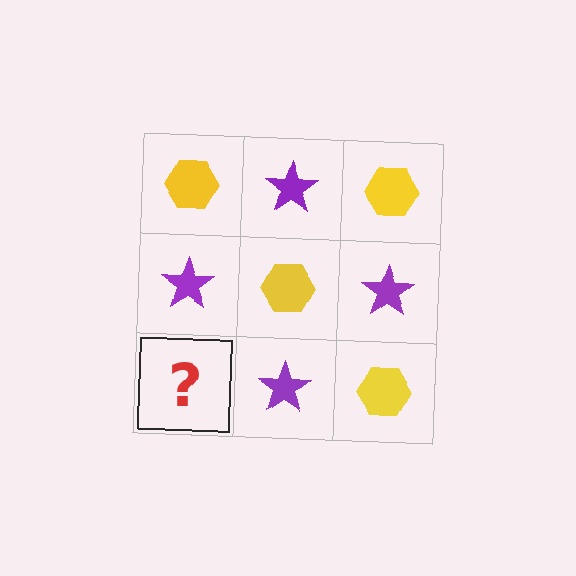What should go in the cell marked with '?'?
The missing cell should contain a yellow hexagon.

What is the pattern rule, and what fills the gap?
The rule is that it alternates yellow hexagon and purple star in a checkerboard pattern. The gap should be filled with a yellow hexagon.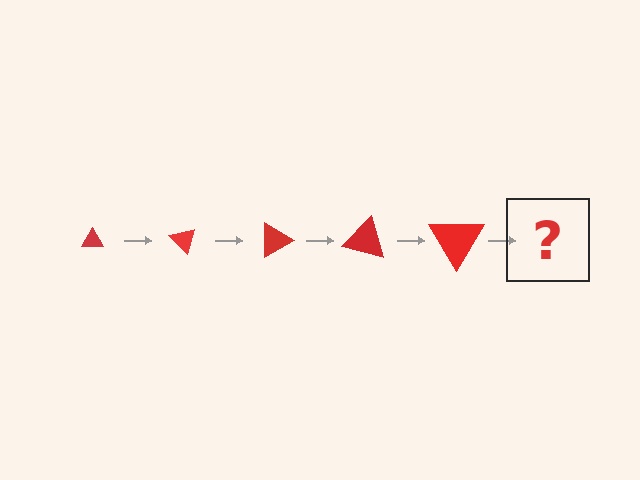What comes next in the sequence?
The next element should be a triangle, larger than the previous one and rotated 225 degrees from the start.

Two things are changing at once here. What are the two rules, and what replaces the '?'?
The two rules are that the triangle grows larger each step and it rotates 45 degrees each step. The '?' should be a triangle, larger than the previous one and rotated 225 degrees from the start.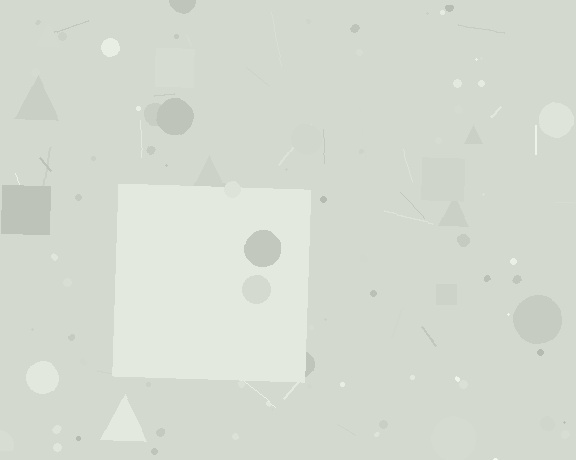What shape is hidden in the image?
A square is hidden in the image.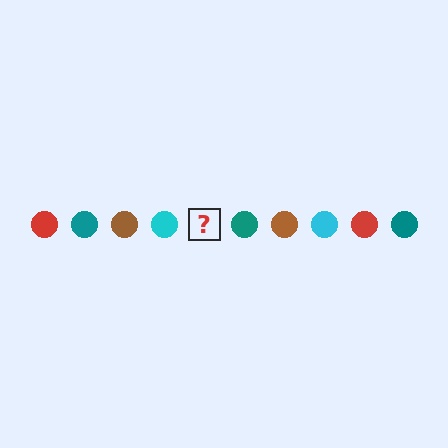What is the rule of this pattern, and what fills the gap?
The rule is that the pattern cycles through red, teal, brown, cyan circles. The gap should be filled with a red circle.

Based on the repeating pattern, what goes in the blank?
The blank should be a red circle.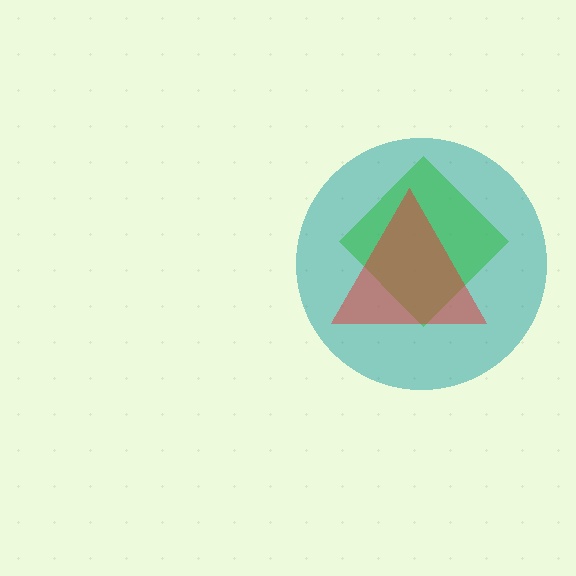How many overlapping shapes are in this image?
There are 3 overlapping shapes in the image.